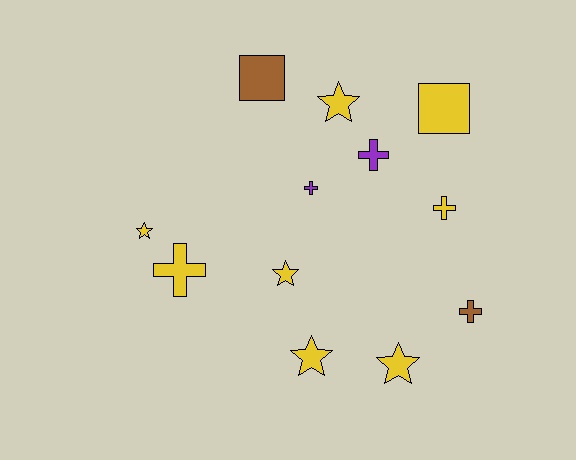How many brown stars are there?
There are no brown stars.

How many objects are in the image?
There are 12 objects.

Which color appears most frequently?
Yellow, with 8 objects.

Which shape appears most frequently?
Star, with 5 objects.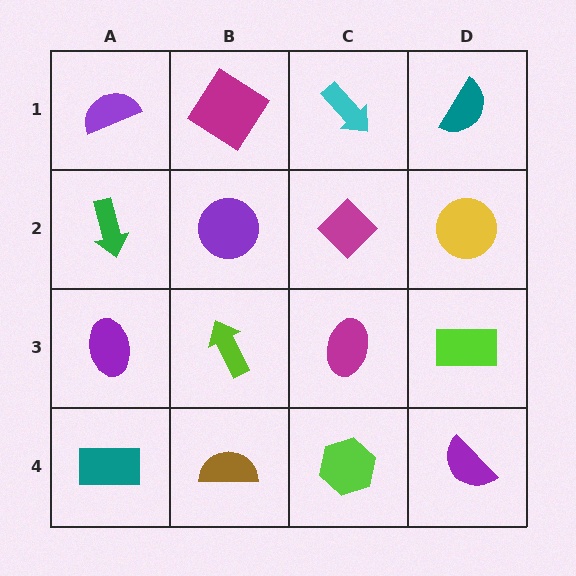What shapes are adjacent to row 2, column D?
A teal semicircle (row 1, column D), a lime rectangle (row 3, column D), a magenta diamond (row 2, column C).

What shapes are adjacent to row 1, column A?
A green arrow (row 2, column A), a magenta diamond (row 1, column B).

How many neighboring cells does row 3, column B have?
4.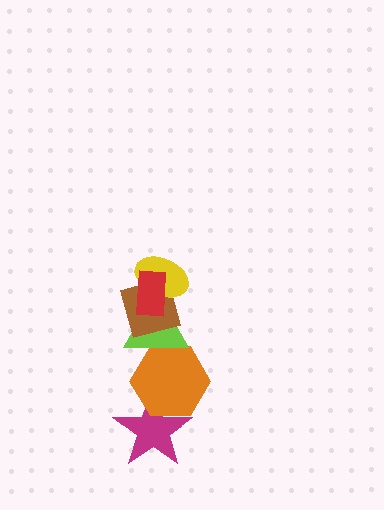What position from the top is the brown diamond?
The brown diamond is 3rd from the top.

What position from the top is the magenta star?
The magenta star is 6th from the top.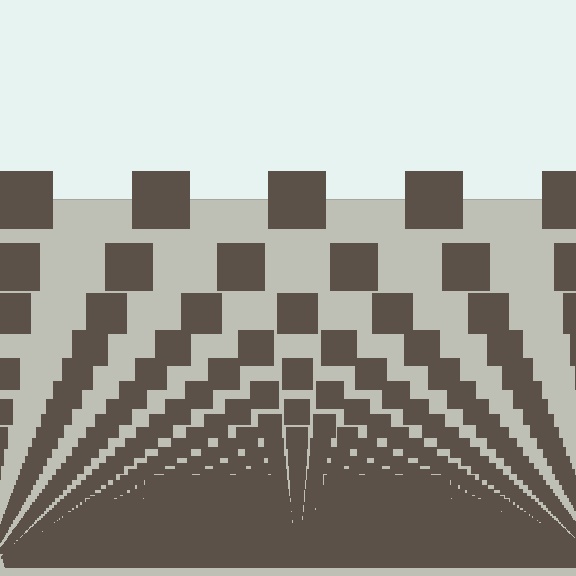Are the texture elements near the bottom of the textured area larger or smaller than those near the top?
Smaller. The gradient is inverted — elements near the bottom are smaller and denser.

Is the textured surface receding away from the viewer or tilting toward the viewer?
The surface appears to tilt toward the viewer. Texture elements get larger and sparser toward the top.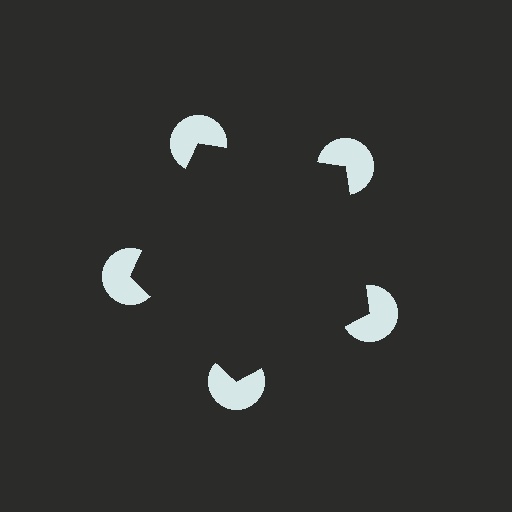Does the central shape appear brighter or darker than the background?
It typically appears slightly darker than the background, even though no actual brightness change is drawn.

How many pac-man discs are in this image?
There are 5 — one at each vertex of the illusory pentagon.